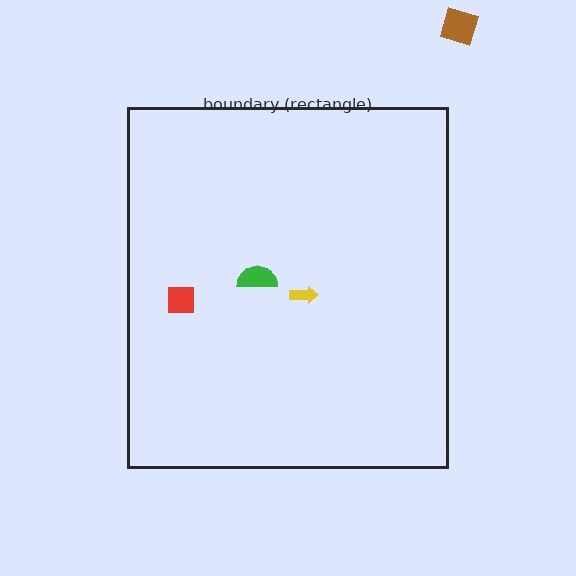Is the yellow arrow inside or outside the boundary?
Inside.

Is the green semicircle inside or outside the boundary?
Inside.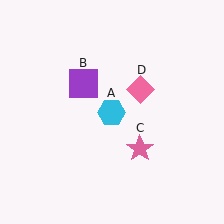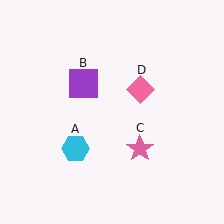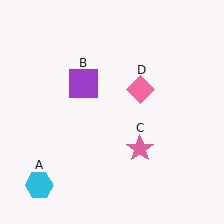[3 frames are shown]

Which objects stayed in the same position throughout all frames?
Purple square (object B) and pink star (object C) and pink diamond (object D) remained stationary.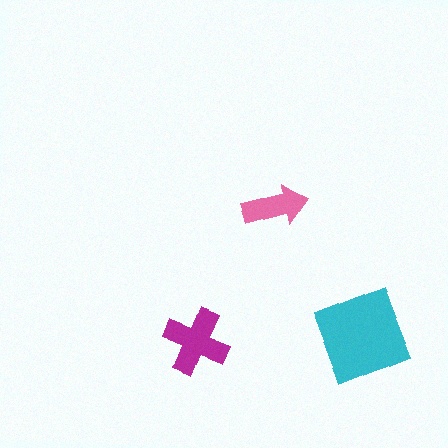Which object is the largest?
The cyan diamond.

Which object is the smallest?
The pink arrow.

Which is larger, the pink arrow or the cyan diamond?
The cyan diamond.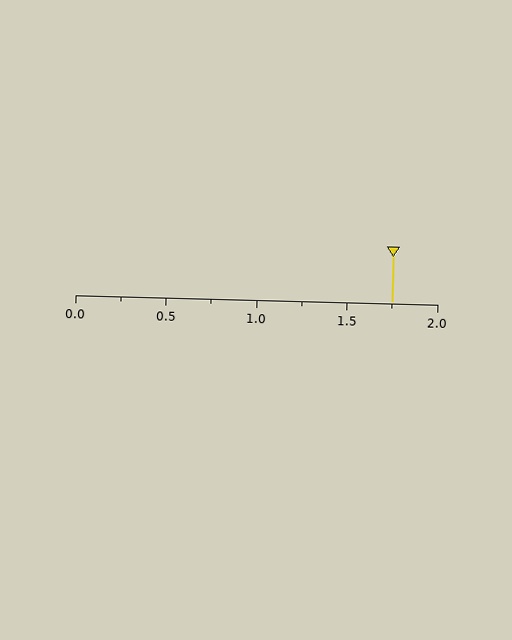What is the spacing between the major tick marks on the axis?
The major ticks are spaced 0.5 apart.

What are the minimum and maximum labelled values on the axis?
The axis runs from 0.0 to 2.0.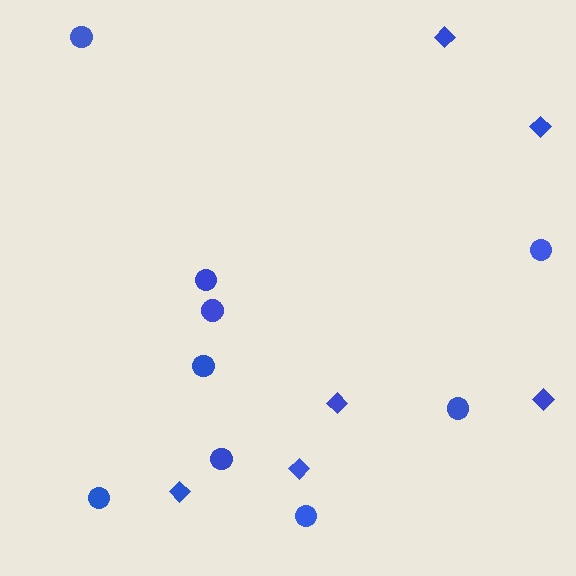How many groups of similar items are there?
There are 2 groups: one group of diamonds (6) and one group of circles (9).